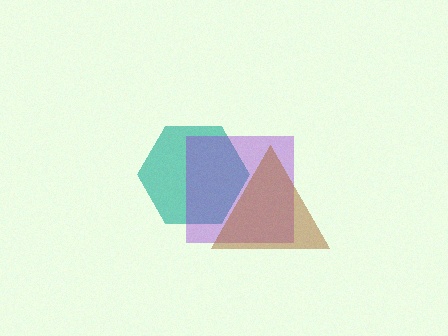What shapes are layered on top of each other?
The layered shapes are: a teal hexagon, a purple square, a brown triangle.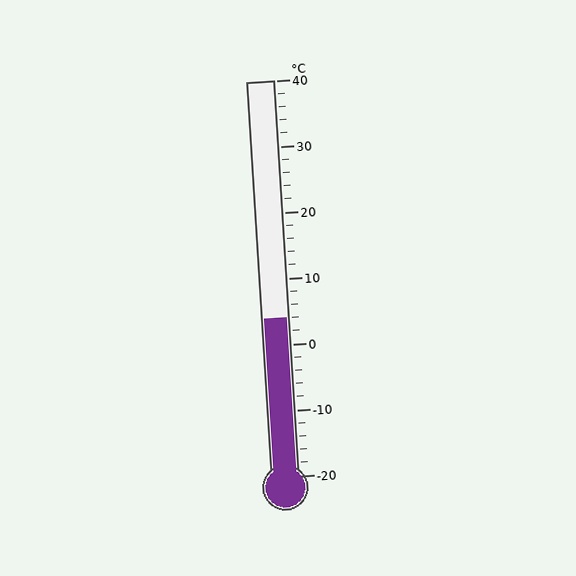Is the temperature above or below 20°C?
The temperature is below 20°C.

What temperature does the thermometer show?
The thermometer shows approximately 4°C.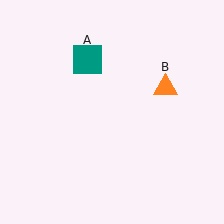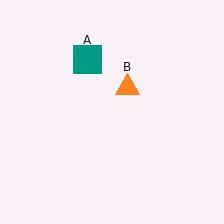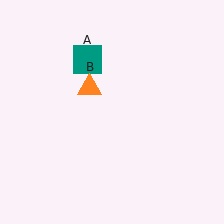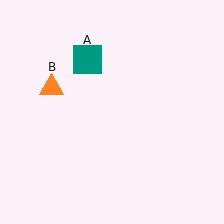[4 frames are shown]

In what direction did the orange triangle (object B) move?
The orange triangle (object B) moved left.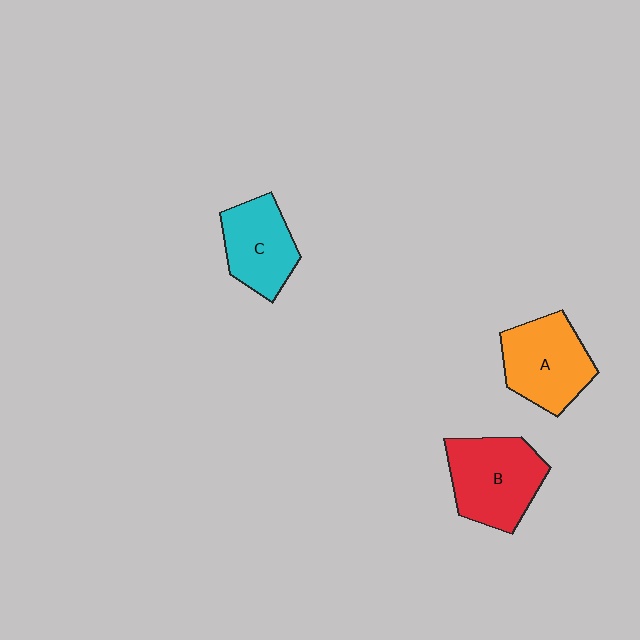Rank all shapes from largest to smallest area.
From largest to smallest: B (red), A (orange), C (cyan).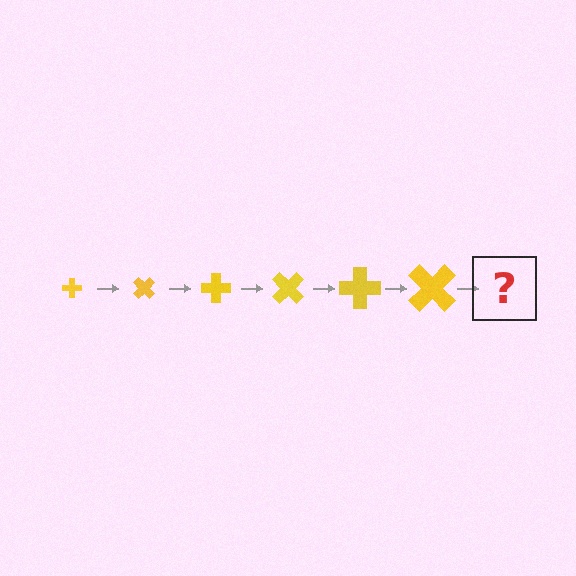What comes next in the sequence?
The next element should be a cross, larger than the previous one and rotated 270 degrees from the start.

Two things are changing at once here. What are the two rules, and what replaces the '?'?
The two rules are that the cross grows larger each step and it rotates 45 degrees each step. The '?' should be a cross, larger than the previous one and rotated 270 degrees from the start.